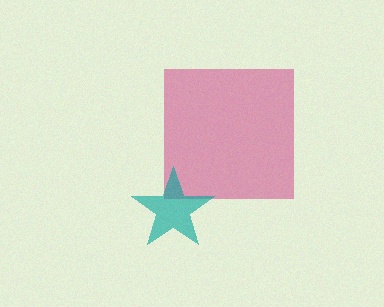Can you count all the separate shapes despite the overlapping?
Yes, there are 2 separate shapes.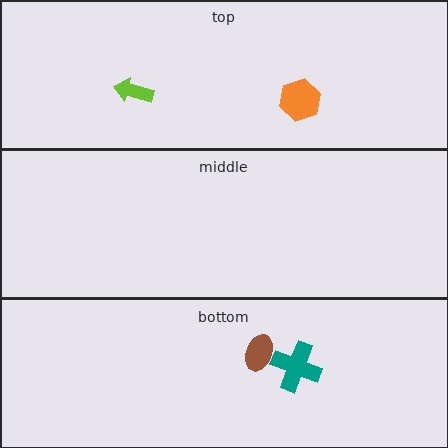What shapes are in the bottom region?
The teal cross, the brown ellipse.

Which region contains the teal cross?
The bottom region.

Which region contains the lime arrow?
The top region.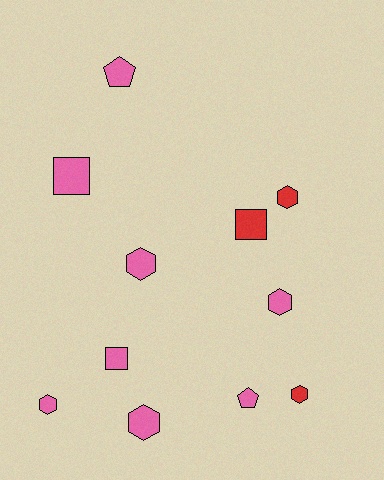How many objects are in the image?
There are 11 objects.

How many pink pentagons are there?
There are 2 pink pentagons.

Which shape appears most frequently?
Hexagon, with 6 objects.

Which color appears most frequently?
Pink, with 8 objects.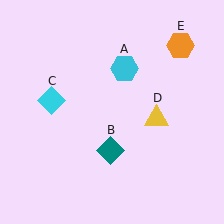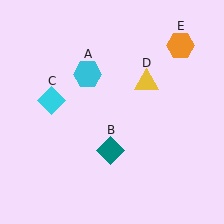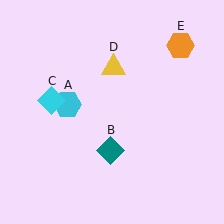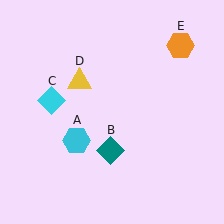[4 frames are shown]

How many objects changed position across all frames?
2 objects changed position: cyan hexagon (object A), yellow triangle (object D).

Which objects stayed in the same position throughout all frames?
Teal diamond (object B) and cyan diamond (object C) and orange hexagon (object E) remained stationary.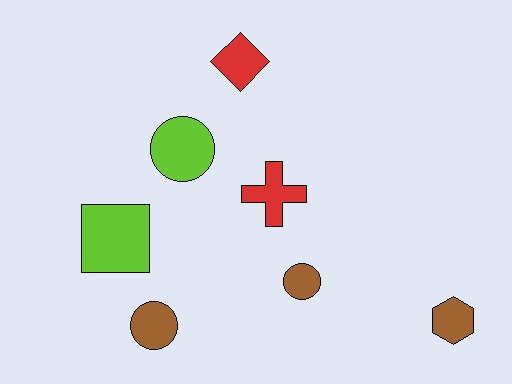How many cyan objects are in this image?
There are no cyan objects.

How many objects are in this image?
There are 7 objects.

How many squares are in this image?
There is 1 square.